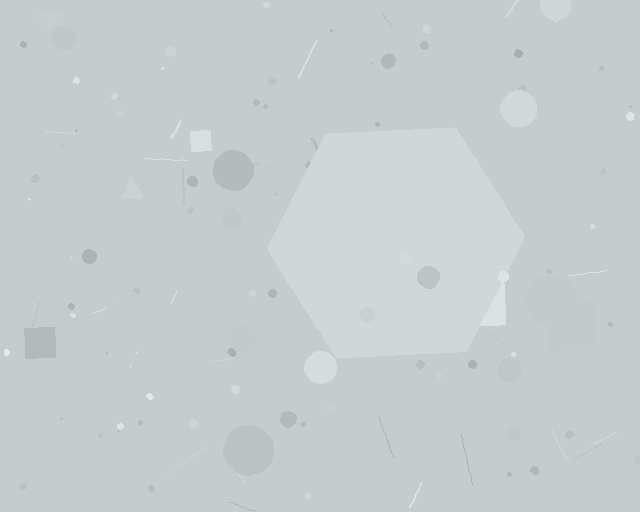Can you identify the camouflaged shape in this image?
The camouflaged shape is a hexagon.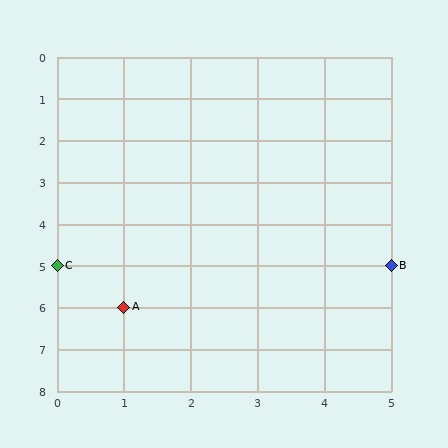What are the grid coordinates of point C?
Point C is at grid coordinates (0, 5).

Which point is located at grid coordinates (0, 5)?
Point C is at (0, 5).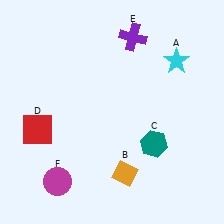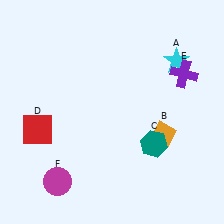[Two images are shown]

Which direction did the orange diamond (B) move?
The orange diamond (B) moved up.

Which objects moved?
The objects that moved are: the orange diamond (B), the purple cross (E).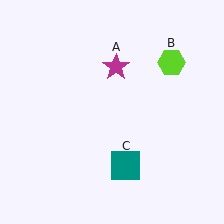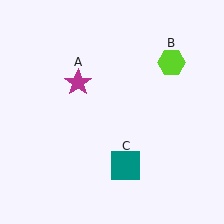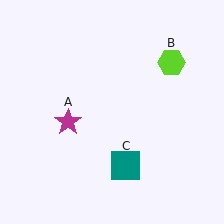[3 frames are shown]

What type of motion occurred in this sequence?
The magenta star (object A) rotated counterclockwise around the center of the scene.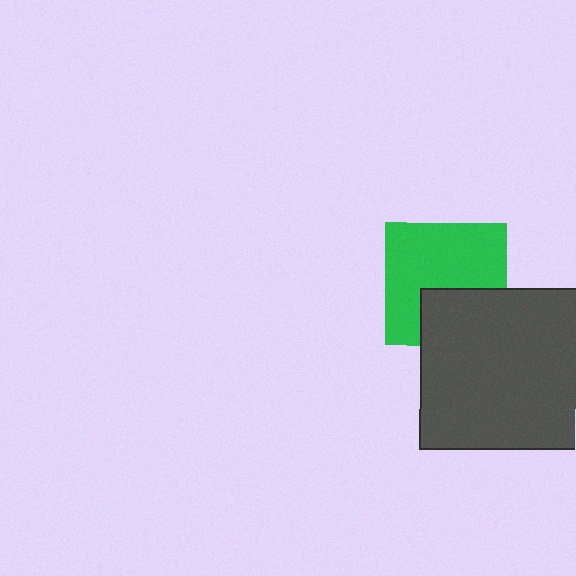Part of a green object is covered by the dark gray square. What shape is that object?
It is a square.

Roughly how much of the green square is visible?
Most of it is visible (roughly 66%).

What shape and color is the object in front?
The object in front is a dark gray square.